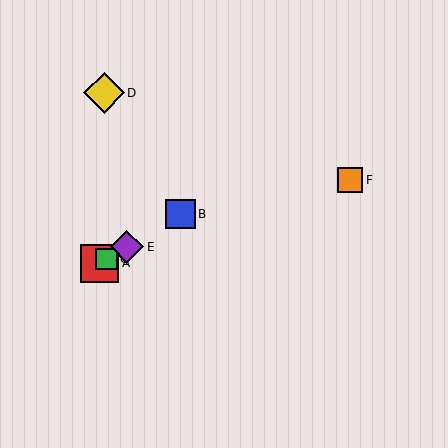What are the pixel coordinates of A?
Object A is at (100, 263).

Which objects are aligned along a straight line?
Objects A, B, C, E are aligned along a straight line.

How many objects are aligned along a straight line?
4 objects (A, B, C, E) are aligned along a straight line.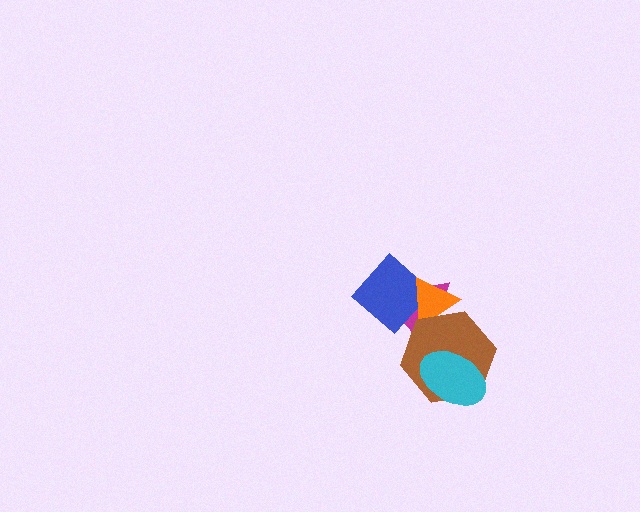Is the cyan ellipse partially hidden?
No, no other shape covers it.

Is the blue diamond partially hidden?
Yes, it is partially covered by another shape.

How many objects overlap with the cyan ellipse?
1 object overlaps with the cyan ellipse.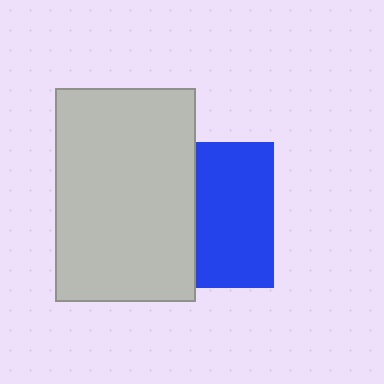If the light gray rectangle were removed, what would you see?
You would see the complete blue square.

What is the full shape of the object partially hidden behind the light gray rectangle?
The partially hidden object is a blue square.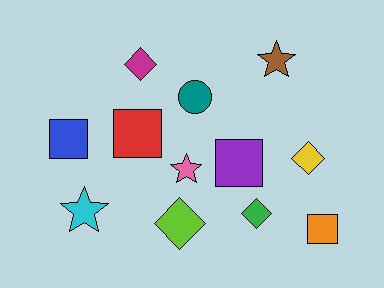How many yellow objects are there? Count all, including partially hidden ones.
There is 1 yellow object.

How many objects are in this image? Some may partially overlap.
There are 12 objects.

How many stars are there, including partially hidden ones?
There are 3 stars.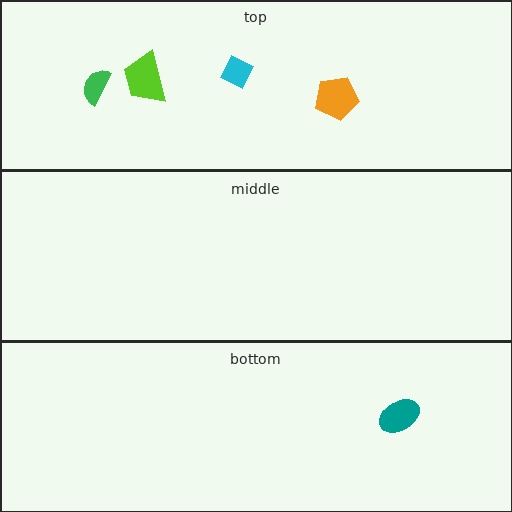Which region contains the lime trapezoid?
The top region.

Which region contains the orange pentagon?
The top region.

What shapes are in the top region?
The cyan diamond, the green semicircle, the orange pentagon, the lime trapezoid.